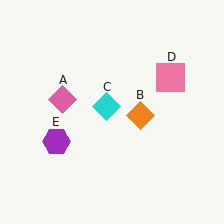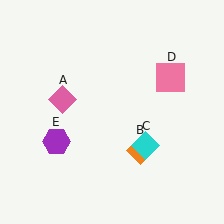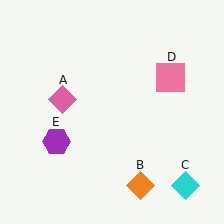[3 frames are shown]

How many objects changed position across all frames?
2 objects changed position: orange diamond (object B), cyan diamond (object C).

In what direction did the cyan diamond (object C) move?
The cyan diamond (object C) moved down and to the right.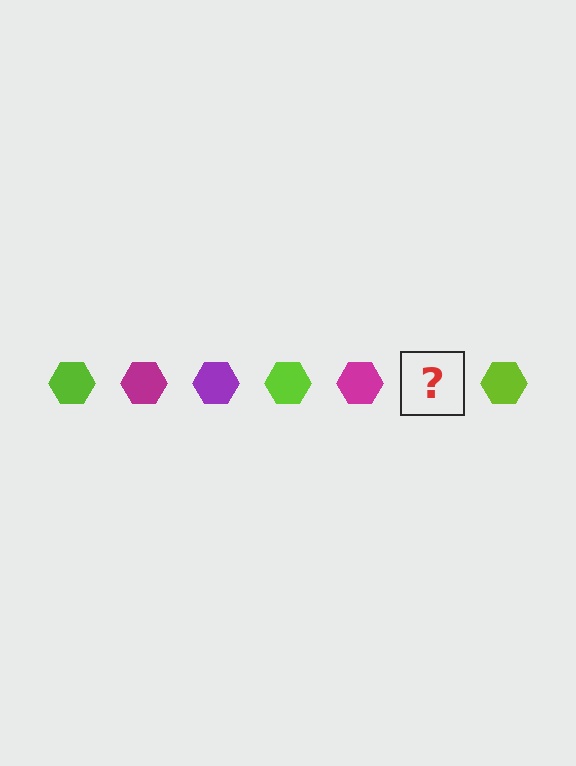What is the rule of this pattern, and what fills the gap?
The rule is that the pattern cycles through lime, magenta, purple hexagons. The gap should be filled with a purple hexagon.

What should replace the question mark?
The question mark should be replaced with a purple hexagon.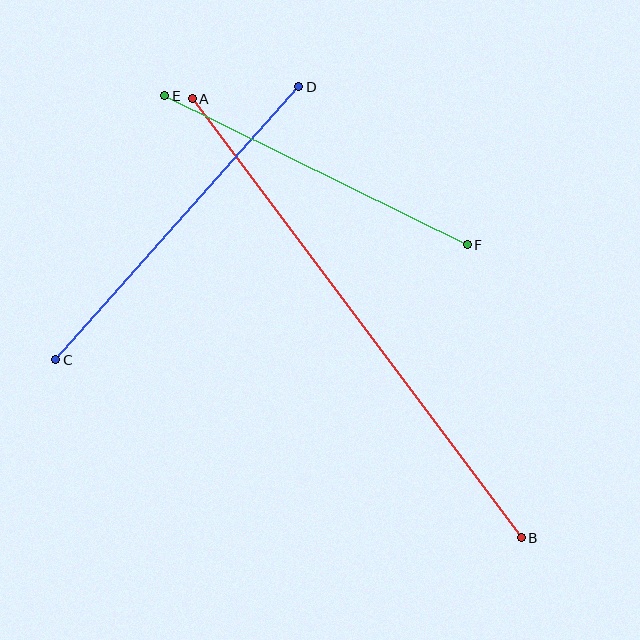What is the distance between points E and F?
The distance is approximately 337 pixels.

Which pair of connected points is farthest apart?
Points A and B are farthest apart.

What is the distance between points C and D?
The distance is approximately 365 pixels.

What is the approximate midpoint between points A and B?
The midpoint is at approximately (357, 318) pixels.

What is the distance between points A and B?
The distance is approximately 549 pixels.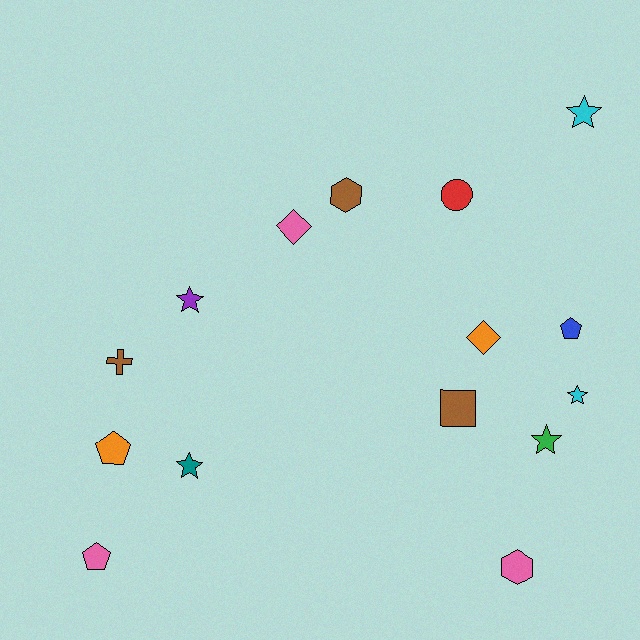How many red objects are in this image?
There is 1 red object.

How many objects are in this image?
There are 15 objects.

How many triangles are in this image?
There are no triangles.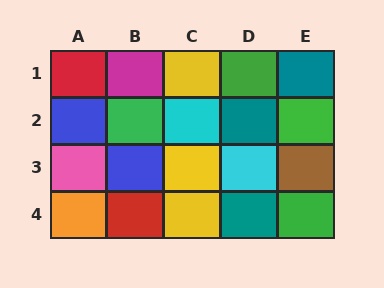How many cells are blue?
2 cells are blue.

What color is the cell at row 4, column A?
Orange.